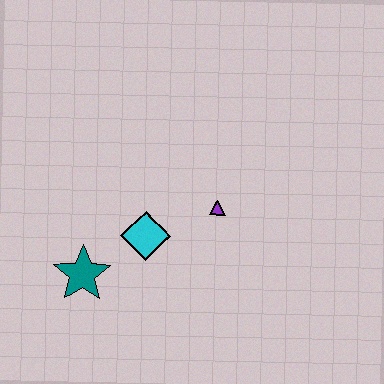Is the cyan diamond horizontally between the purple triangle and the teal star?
Yes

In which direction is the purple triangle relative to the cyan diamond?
The purple triangle is to the right of the cyan diamond.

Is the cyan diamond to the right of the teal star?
Yes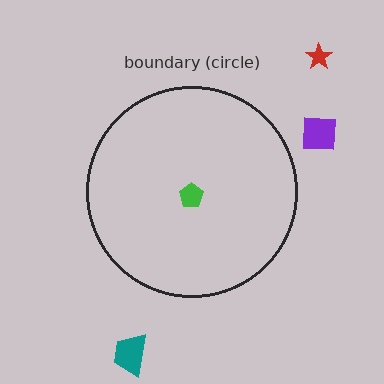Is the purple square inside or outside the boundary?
Outside.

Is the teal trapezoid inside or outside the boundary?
Outside.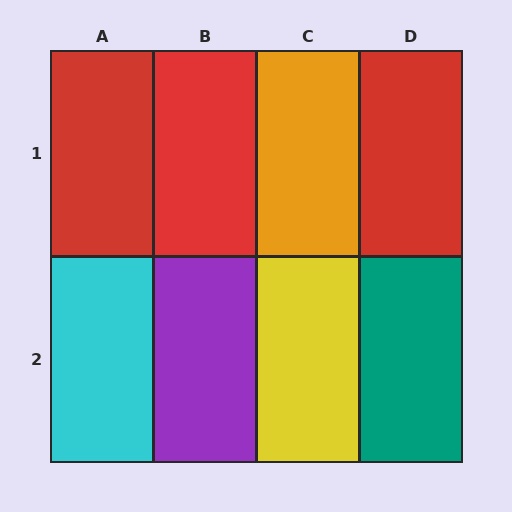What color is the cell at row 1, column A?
Red.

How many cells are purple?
1 cell is purple.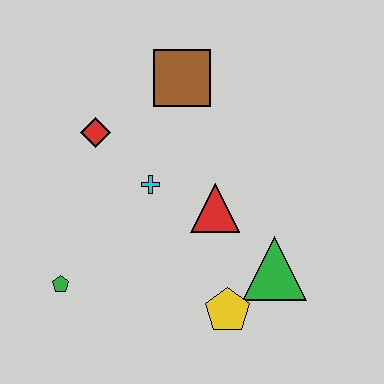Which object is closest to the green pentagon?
The cyan cross is closest to the green pentagon.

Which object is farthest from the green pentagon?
The brown square is farthest from the green pentagon.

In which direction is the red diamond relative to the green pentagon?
The red diamond is above the green pentagon.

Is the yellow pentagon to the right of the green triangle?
No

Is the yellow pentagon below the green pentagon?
Yes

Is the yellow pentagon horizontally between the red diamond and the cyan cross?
No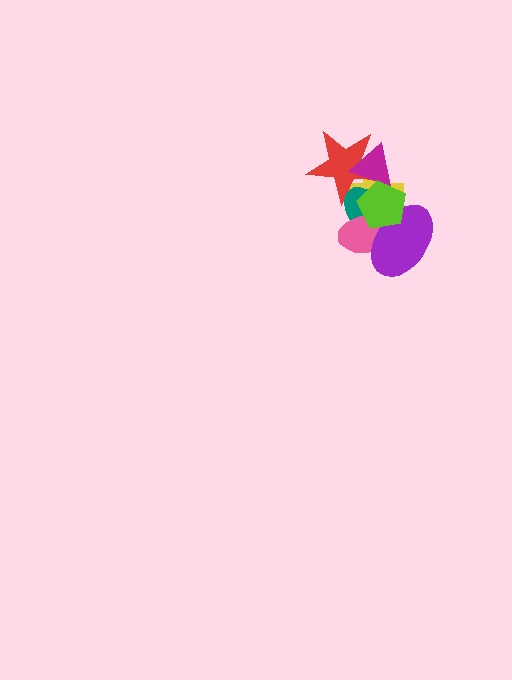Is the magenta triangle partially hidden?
Yes, it is partially covered by another shape.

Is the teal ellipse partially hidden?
Yes, it is partially covered by another shape.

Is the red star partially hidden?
Yes, it is partially covered by another shape.